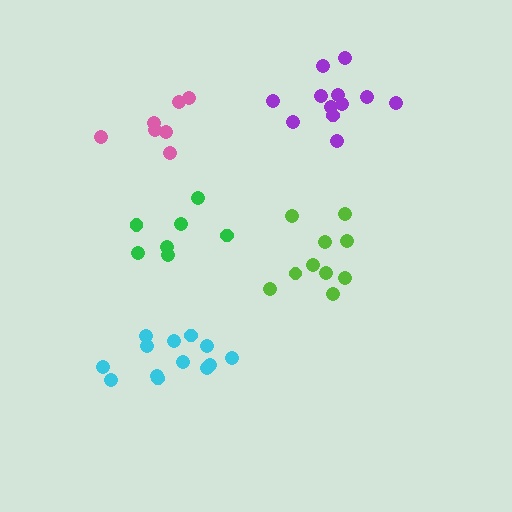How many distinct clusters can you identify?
There are 5 distinct clusters.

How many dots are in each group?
Group 1: 7 dots, Group 2: 7 dots, Group 3: 13 dots, Group 4: 12 dots, Group 5: 10 dots (49 total).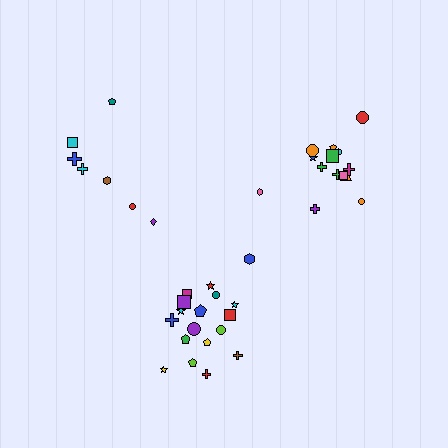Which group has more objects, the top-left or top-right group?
The top-right group.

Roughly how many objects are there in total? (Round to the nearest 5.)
Roughly 40 objects in total.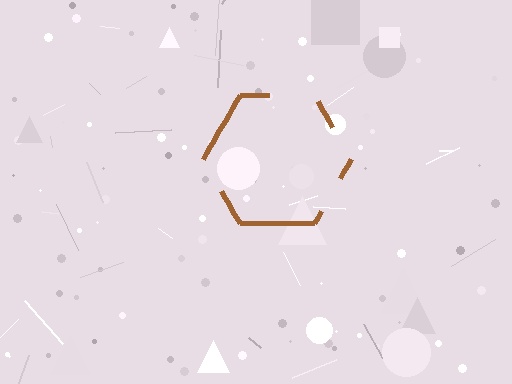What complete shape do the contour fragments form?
The contour fragments form a hexagon.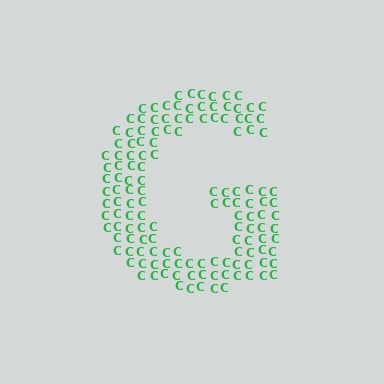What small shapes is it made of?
It is made of small letter C's.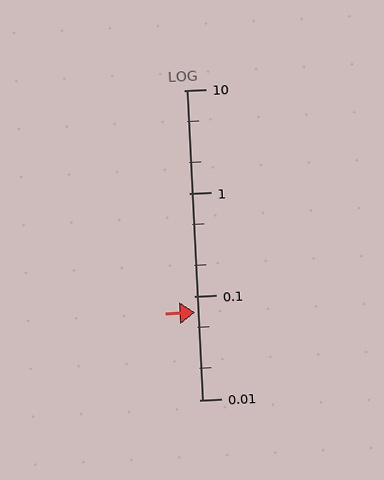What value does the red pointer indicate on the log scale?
The pointer indicates approximately 0.07.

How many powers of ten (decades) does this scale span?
The scale spans 3 decades, from 0.01 to 10.